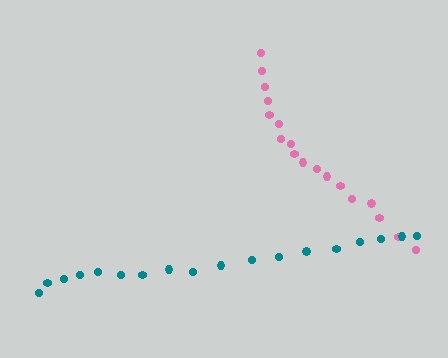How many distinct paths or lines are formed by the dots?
There are 2 distinct paths.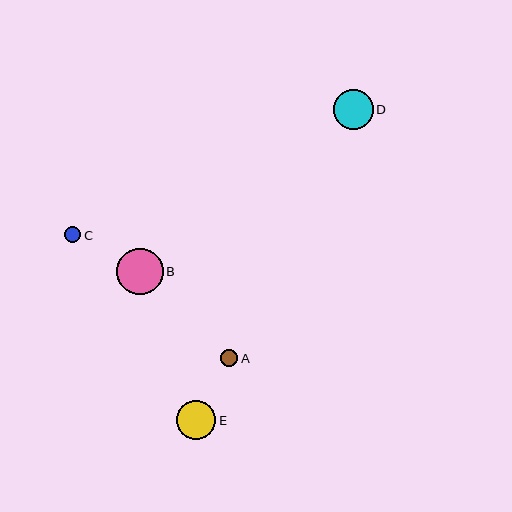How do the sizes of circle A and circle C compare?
Circle A and circle C are approximately the same size.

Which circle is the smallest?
Circle C is the smallest with a size of approximately 16 pixels.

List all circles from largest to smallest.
From largest to smallest: B, D, E, A, C.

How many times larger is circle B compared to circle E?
Circle B is approximately 1.2 times the size of circle E.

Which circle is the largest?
Circle B is the largest with a size of approximately 46 pixels.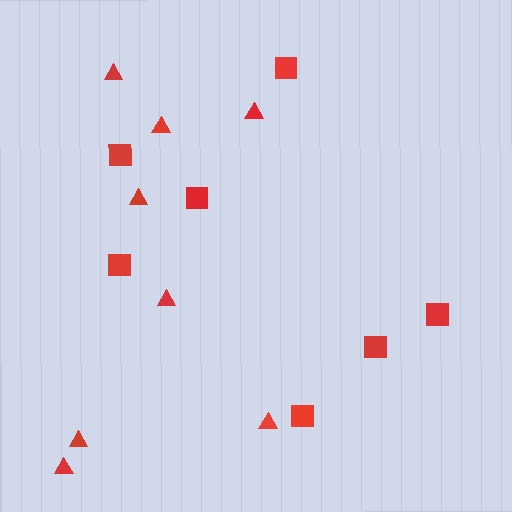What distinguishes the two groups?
There are 2 groups: one group of squares (7) and one group of triangles (8).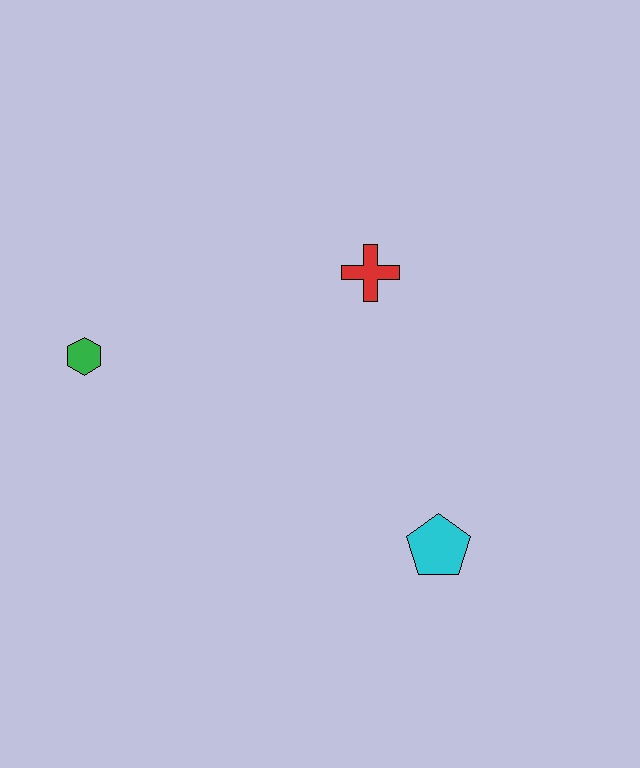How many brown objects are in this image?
There are no brown objects.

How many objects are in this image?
There are 3 objects.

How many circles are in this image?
There are no circles.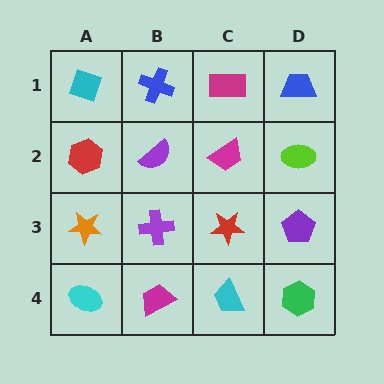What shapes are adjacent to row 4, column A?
An orange star (row 3, column A), a magenta trapezoid (row 4, column B).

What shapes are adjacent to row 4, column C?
A red star (row 3, column C), a magenta trapezoid (row 4, column B), a green hexagon (row 4, column D).